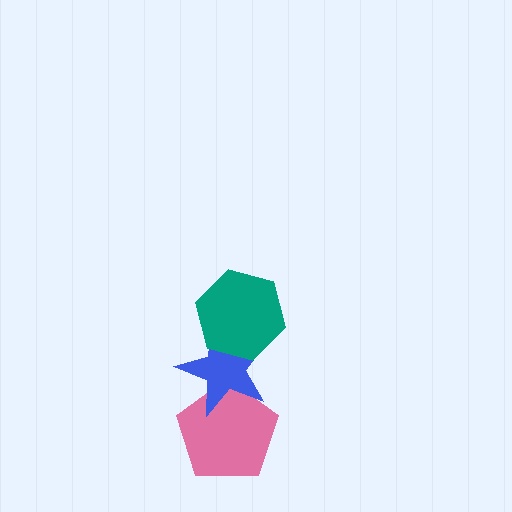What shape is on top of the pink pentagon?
The blue star is on top of the pink pentagon.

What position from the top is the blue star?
The blue star is 2nd from the top.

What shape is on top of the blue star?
The teal hexagon is on top of the blue star.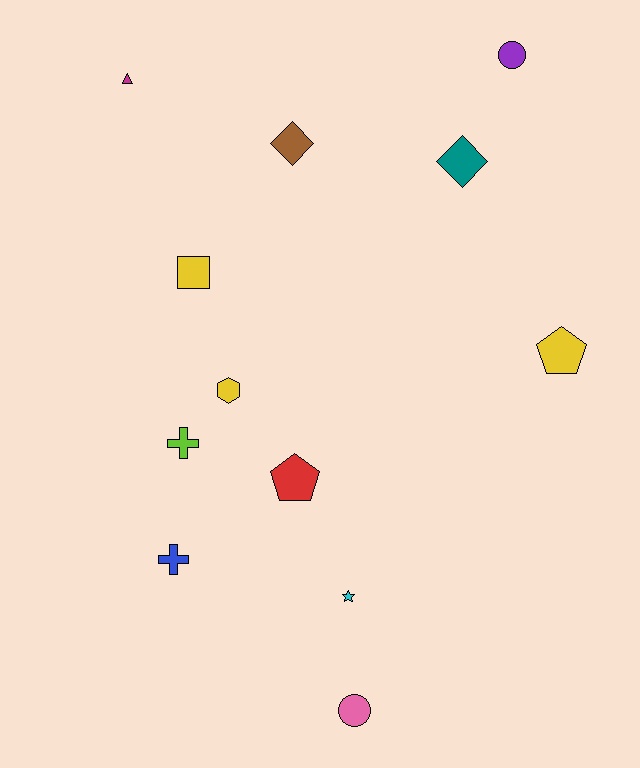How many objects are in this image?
There are 12 objects.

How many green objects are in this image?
There are no green objects.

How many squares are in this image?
There is 1 square.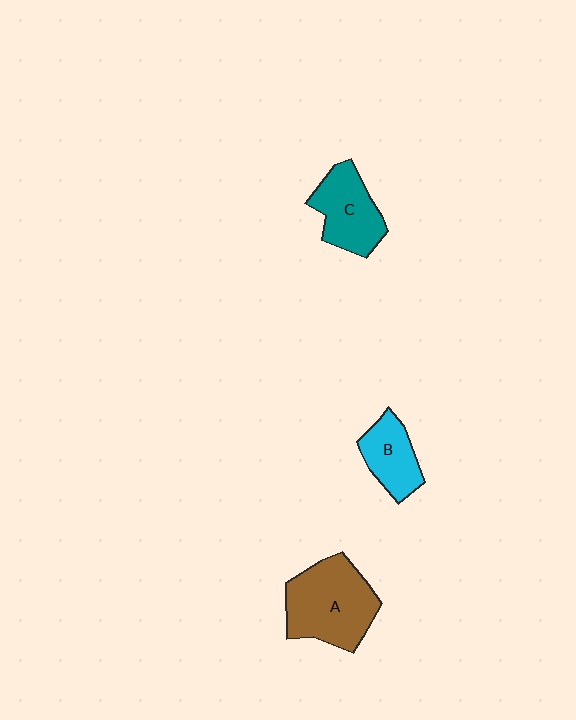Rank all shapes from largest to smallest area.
From largest to smallest: A (brown), C (teal), B (cyan).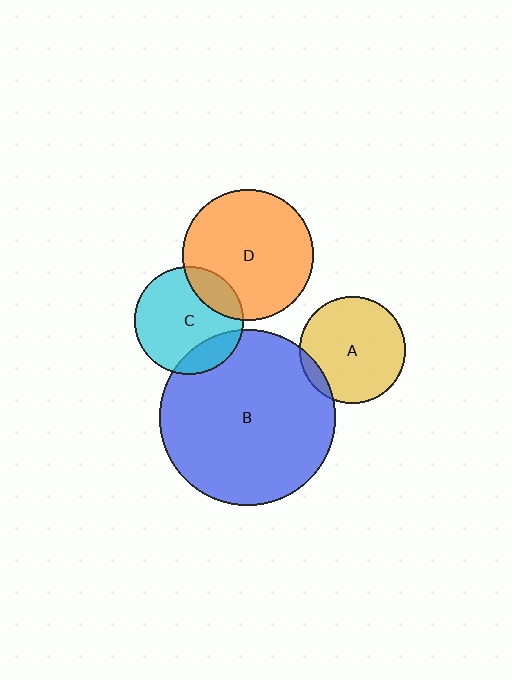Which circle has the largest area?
Circle B (blue).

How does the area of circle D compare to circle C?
Approximately 1.5 times.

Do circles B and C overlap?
Yes.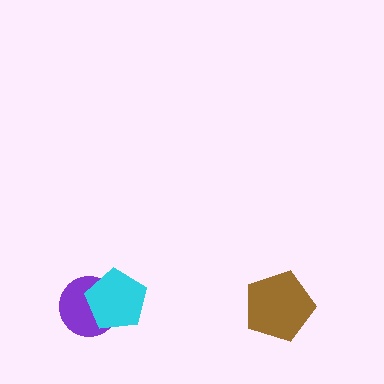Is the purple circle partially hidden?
Yes, it is partially covered by another shape.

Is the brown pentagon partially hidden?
No, no other shape covers it.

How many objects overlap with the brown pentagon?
0 objects overlap with the brown pentagon.